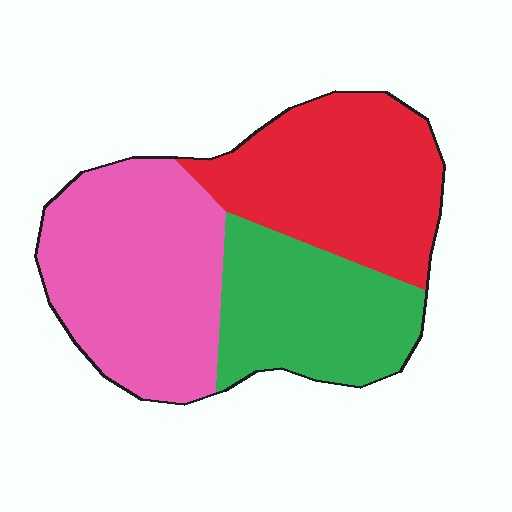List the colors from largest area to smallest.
From largest to smallest: pink, red, green.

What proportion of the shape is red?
Red covers 34% of the shape.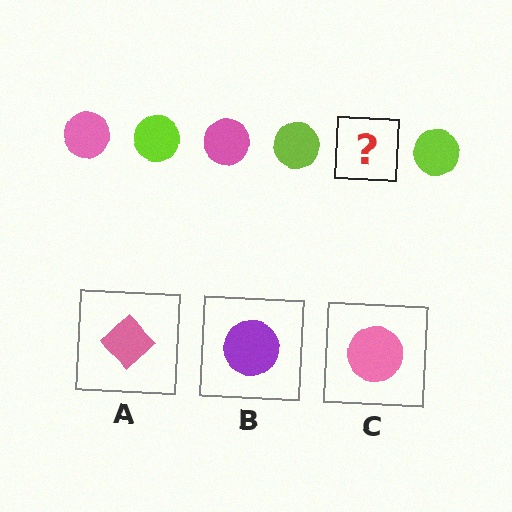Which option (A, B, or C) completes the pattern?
C.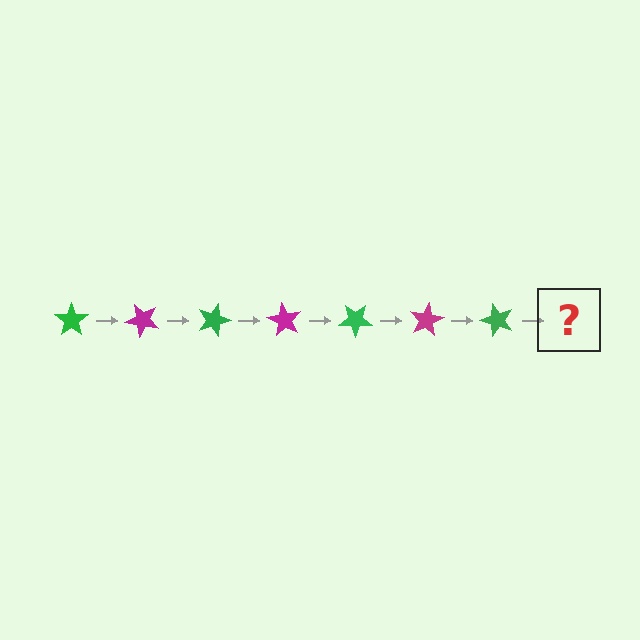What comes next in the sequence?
The next element should be a magenta star, rotated 315 degrees from the start.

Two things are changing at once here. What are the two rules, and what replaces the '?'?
The two rules are that it rotates 45 degrees each step and the color cycles through green and magenta. The '?' should be a magenta star, rotated 315 degrees from the start.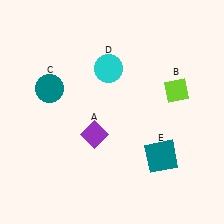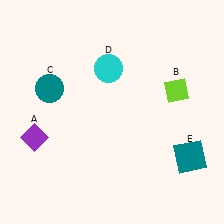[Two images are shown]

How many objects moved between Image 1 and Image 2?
2 objects moved between the two images.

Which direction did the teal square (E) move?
The teal square (E) moved right.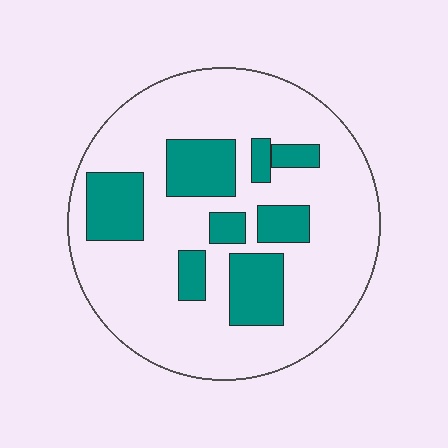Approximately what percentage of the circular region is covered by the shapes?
Approximately 25%.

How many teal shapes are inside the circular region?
8.